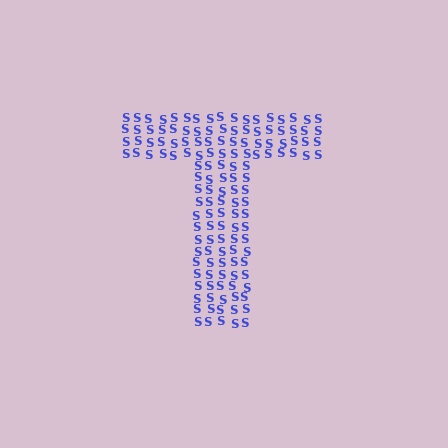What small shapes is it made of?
It is made of small letter S's.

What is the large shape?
The large shape is the letter T.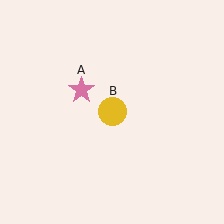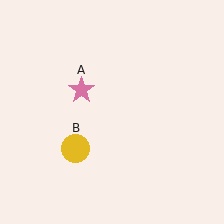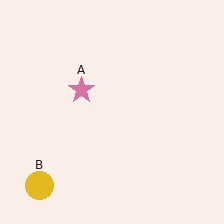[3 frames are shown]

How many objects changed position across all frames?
1 object changed position: yellow circle (object B).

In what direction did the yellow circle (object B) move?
The yellow circle (object B) moved down and to the left.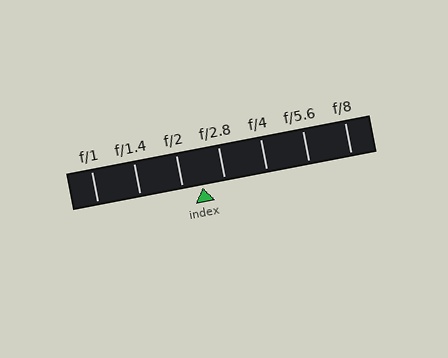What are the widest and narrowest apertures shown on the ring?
The widest aperture shown is f/1 and the narrowest is f/8.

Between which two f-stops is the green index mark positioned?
The index mark is between f/2 and f/2.8.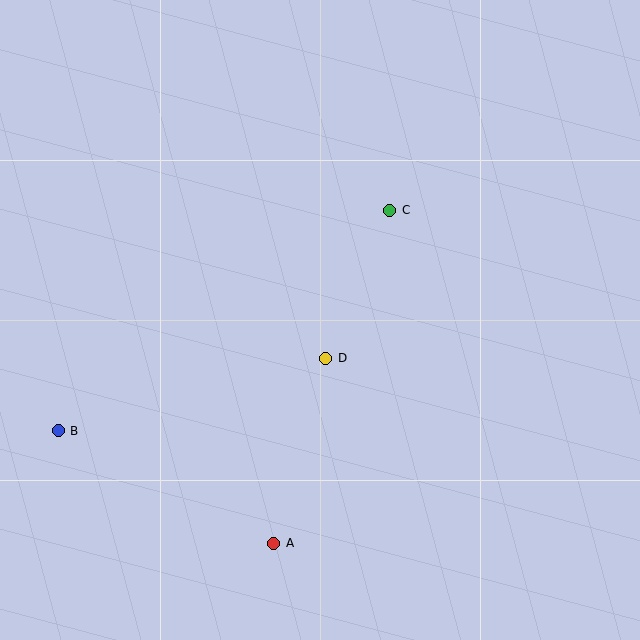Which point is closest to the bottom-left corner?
Point B is closest to the bottom-left corner.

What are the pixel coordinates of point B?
Point B is at (58, 431).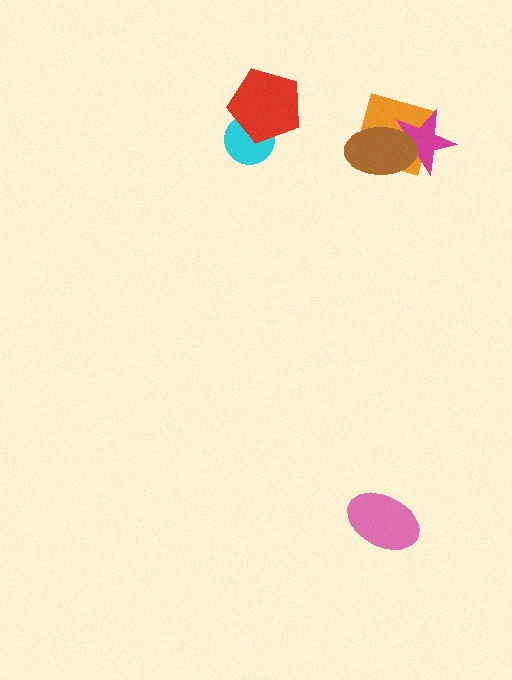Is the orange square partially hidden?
Yes, it is partially covered by another shape.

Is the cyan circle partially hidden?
Yes, it is partially covered by another shape.